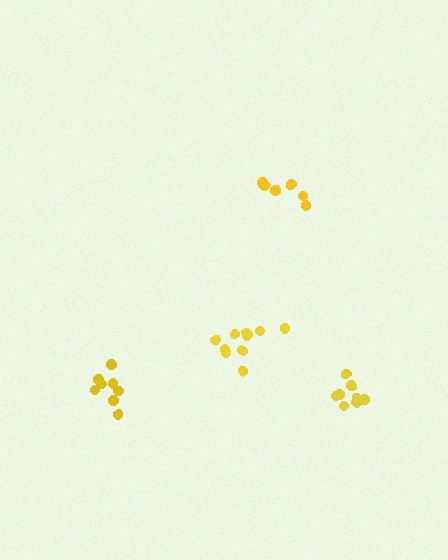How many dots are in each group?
Group 1: 8 dots, Group 2: 10 dots, Group 3: 8 dots, Group 4: 6 dots (32 total).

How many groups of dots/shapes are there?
There are 4 groups.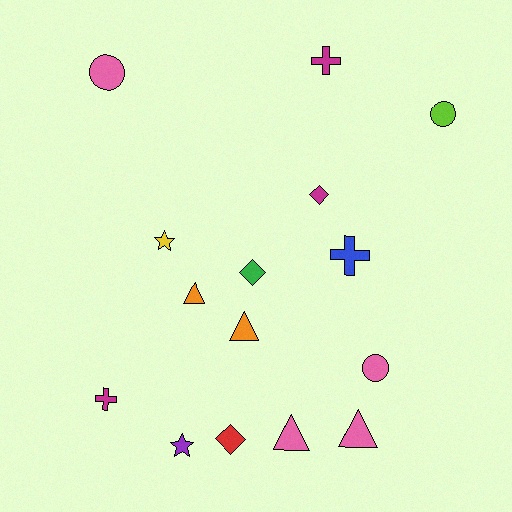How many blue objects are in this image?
There is 1 blue object.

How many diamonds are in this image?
There are 3 diamonds.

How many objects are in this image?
There are 15 objects.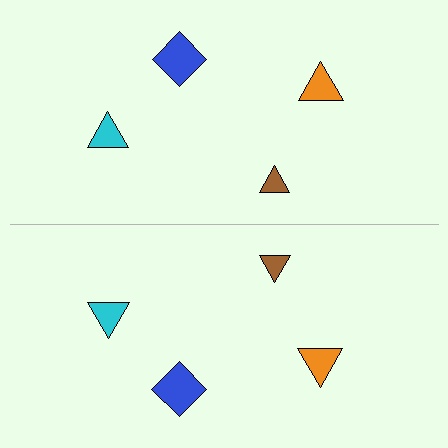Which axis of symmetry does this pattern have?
The pattern has a horizontal axis of symmetry running through the center of the image.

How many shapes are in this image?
There are 8 shapes in this image.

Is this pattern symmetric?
Yes, this pattern has bilateral (reflection) symmetry.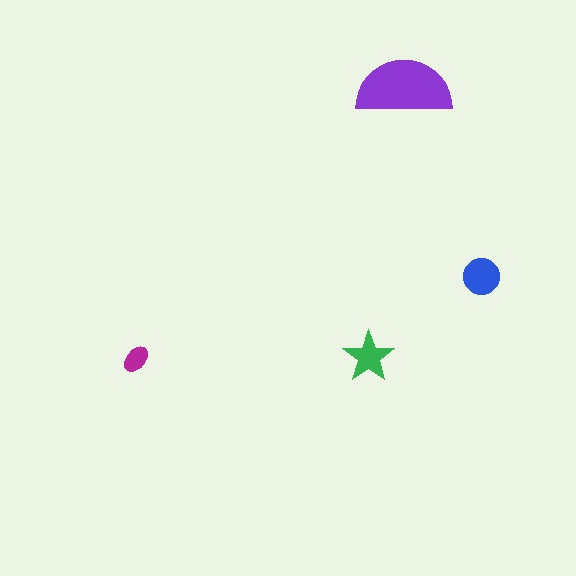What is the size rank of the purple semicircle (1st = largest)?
1st.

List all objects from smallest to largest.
The magenta ellipse, the green star, the blue circle, the purple semicircle.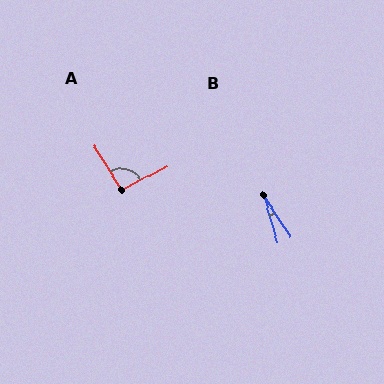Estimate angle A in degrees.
Approximately 94 degrees.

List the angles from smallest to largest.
B (16°), A (94°).